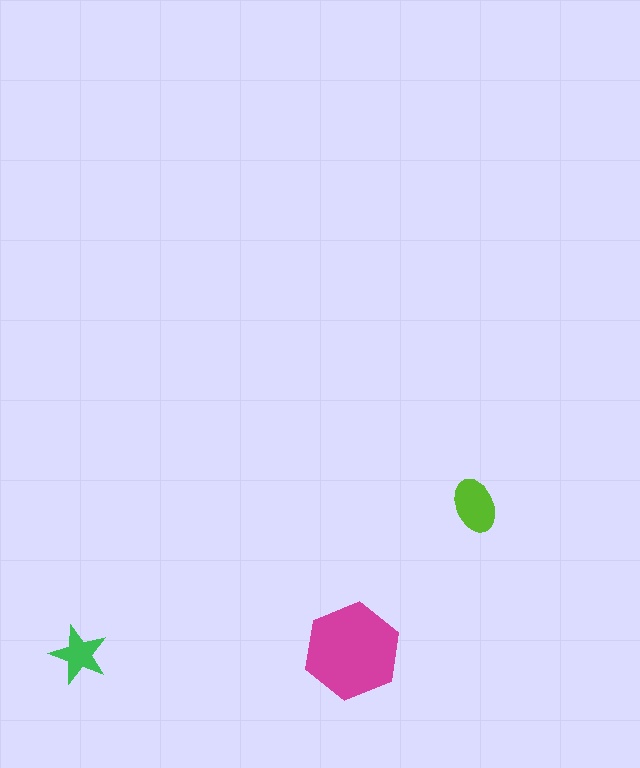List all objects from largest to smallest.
The magenta hexagon, the lime ellipse, the green star.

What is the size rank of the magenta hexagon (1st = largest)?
1st.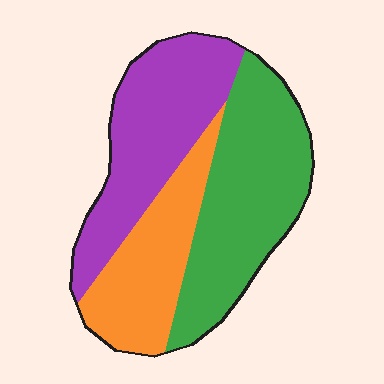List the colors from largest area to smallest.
From largest to smallest: green, purple, orange.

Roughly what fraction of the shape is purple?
Purple takes up between a quarter and a half of the shape.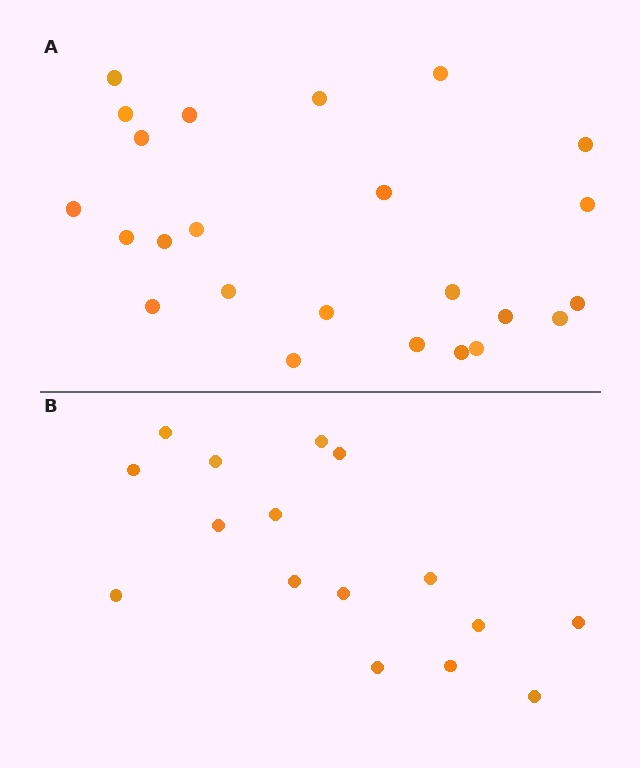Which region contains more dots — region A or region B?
Region A (the top region) has more dots.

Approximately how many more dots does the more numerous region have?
Region A has roughly 8 or so more dots than region B.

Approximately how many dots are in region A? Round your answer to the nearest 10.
About 20 dots. (The exact count is 24, which rounds to 20.)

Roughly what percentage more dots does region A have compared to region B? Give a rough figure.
About 50% more.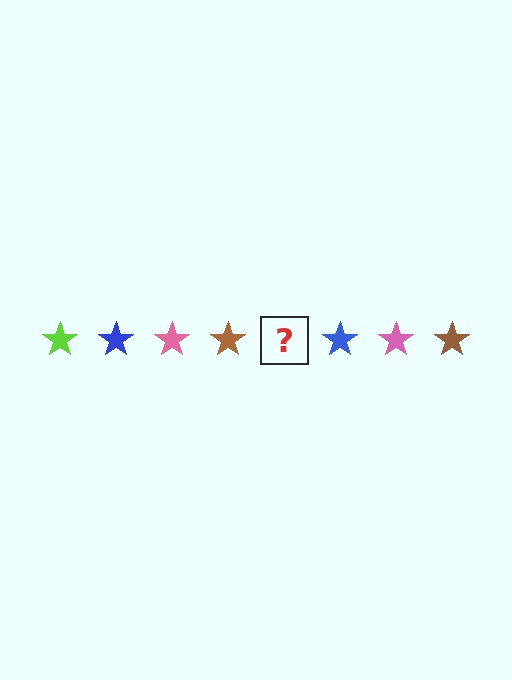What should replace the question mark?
The question mark should be replaced with a lime star.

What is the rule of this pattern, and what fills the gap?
The rule is that the pattern cycles through lime, blue, pink, brown stars. The gap should be filled with a lime star.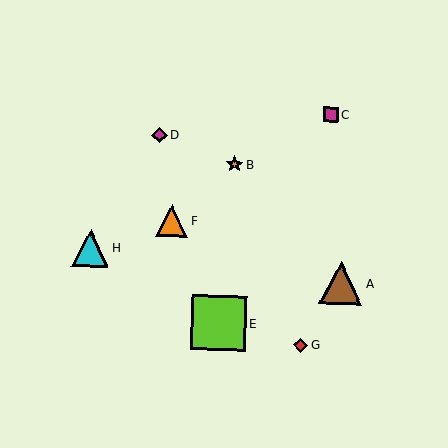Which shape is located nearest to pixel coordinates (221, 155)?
The orange star (labeled B) at (234, 164) is nearest to that location.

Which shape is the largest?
The lime square (labeled E) is the largest.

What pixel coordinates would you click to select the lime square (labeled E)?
Click at (219, 323) to select the lime square E.